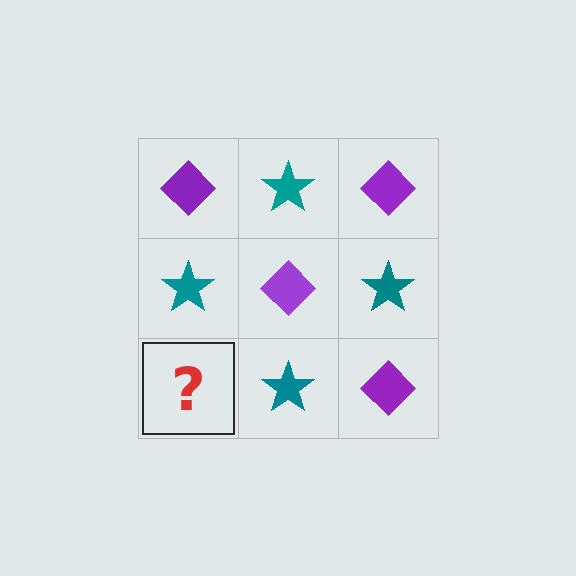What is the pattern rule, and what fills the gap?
The rule is that it alternates purple diamond and teal star in a checkerboard pattern. The gap should be filled with a purple diamond.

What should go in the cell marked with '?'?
The missing cell should contain a purple diamond.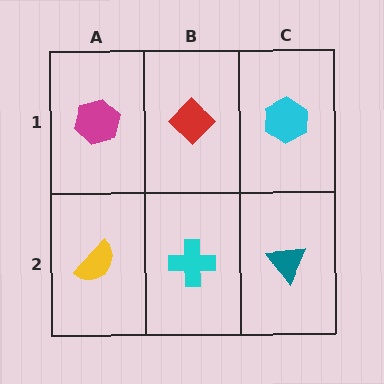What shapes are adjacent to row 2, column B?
A red diamond (row 1, column B), a yellow semicircle (row 2, column A), a teal triangle (row 2, column C).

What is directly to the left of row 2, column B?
A yellow semicircle.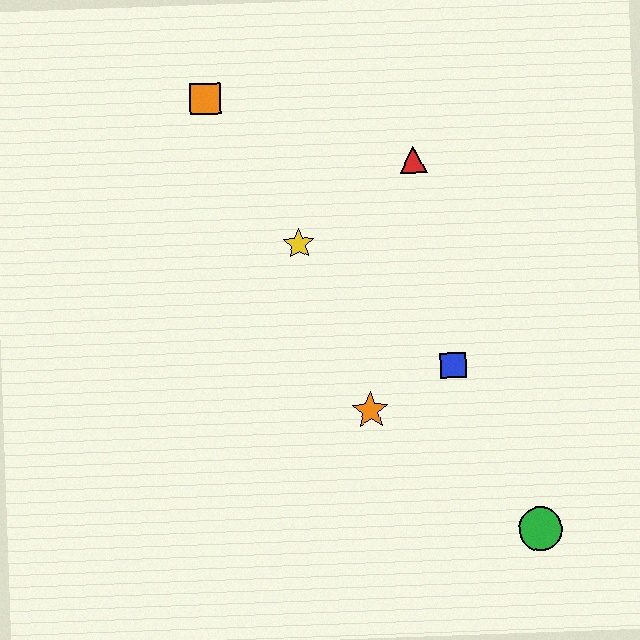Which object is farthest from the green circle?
The orange square is farthest from the green circle.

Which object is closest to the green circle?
The blue square is closest to the green circle.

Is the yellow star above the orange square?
No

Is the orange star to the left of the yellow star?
No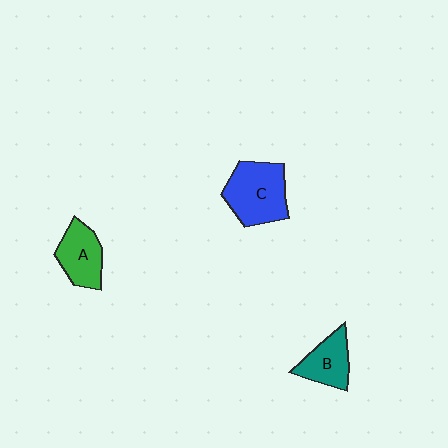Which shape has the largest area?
Shape C (blue).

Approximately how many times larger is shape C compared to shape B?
Approximately 1.5 times.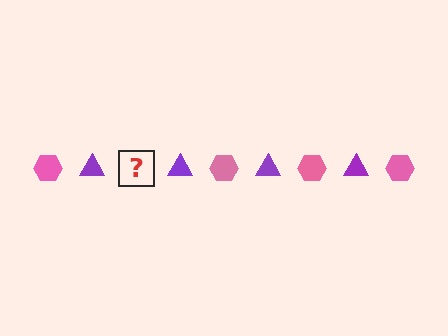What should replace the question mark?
The question mark should be replaced with a pink hexagon.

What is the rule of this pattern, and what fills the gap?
The rule is that the pattern alternates between pink hexagon and purple triangle. The gap should be filled with a pink hexagon.